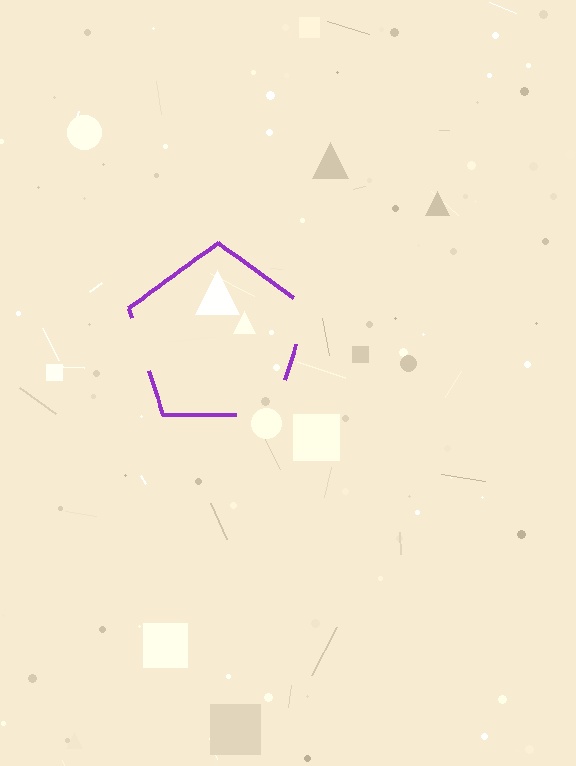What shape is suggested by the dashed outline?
The dashed outline suggests a pentagon.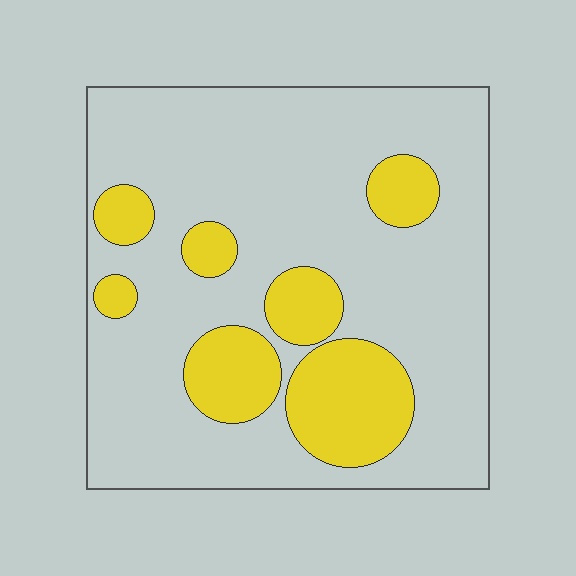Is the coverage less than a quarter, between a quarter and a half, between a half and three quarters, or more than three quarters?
Less than a quarter.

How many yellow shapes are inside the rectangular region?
7.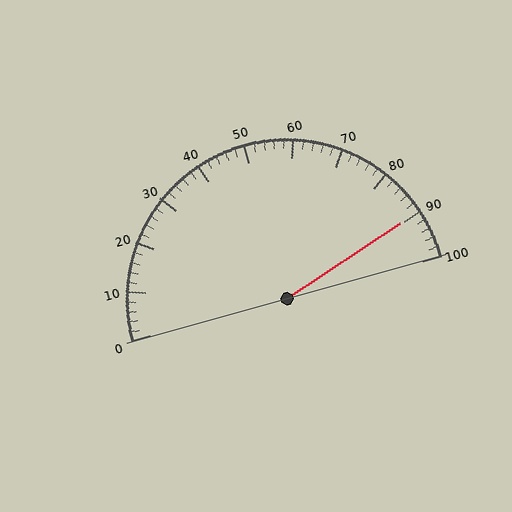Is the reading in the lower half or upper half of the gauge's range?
The reading is in the upper half of the range (0 to 100).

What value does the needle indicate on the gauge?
The needle indicates approximately 90.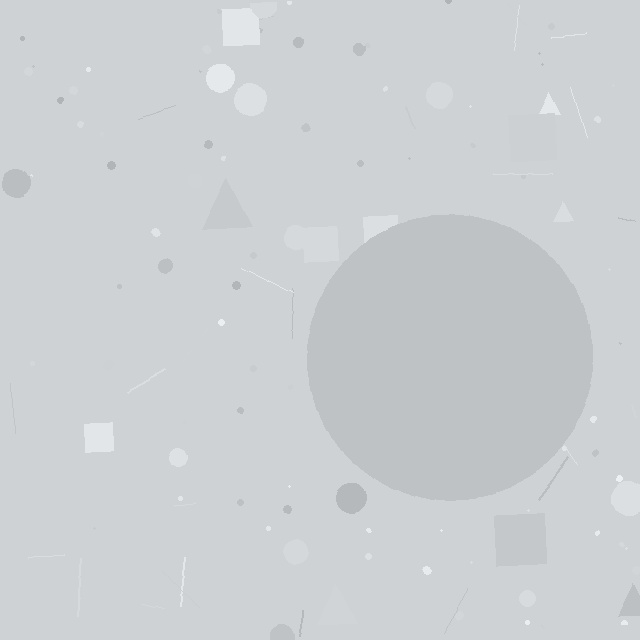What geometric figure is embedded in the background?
A circle is embedded in the background.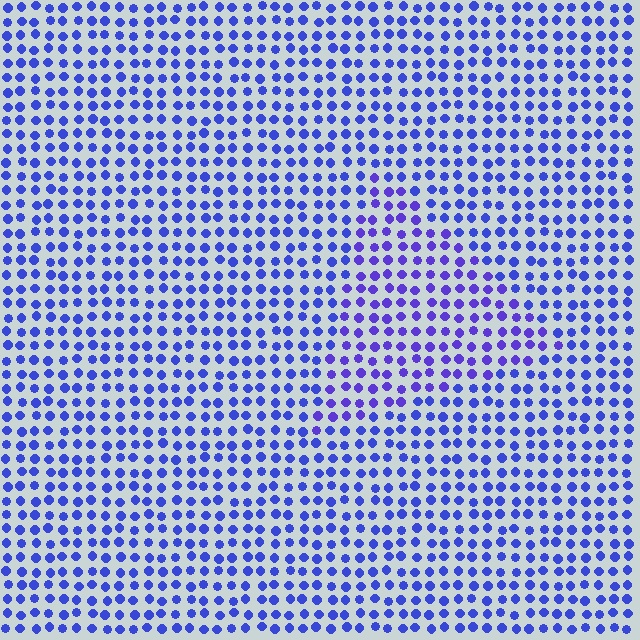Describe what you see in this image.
The image is filled with small blue elements in a uniform arrangement. A triangle-shaped region is visible where the elements are tinted to a slightly different hue, forming a subtle color boundary.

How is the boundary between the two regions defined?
The boundary is defined purely by a slight shift in hue (about 20 degrees). Spacing, size, and orientation are identical on both sides.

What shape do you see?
I see a triangle.